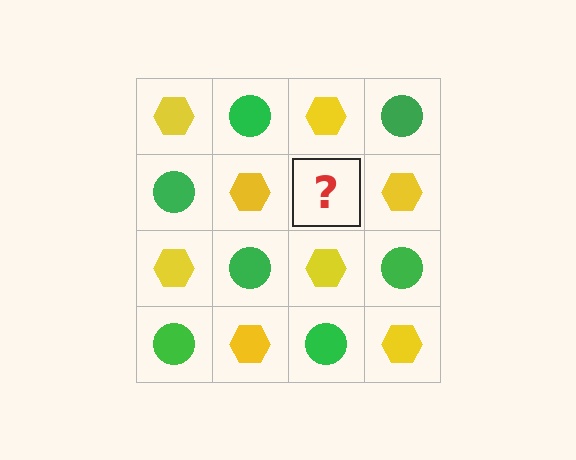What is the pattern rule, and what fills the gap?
The rule is that it alternates yellow hexagon and green circle in a checkerboard pattern. The gap should be filled with a green circle.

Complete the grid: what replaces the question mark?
The question mark should be replaced with a green circle.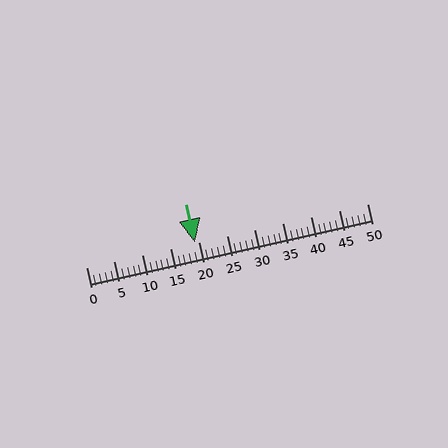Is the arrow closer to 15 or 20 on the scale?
The arrow is closer to 20.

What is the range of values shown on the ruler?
The ruler shows values from 0 to 50.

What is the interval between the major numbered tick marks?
The major tick marks are spaced 5 units apart.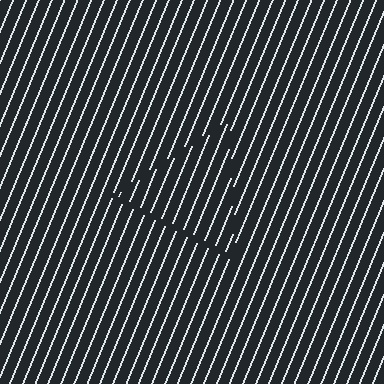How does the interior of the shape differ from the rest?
The interior of the shape contains the same grating, shifted by half a period — the contour is defined by the phase discontinuity where line-ends from the inner and outer gratings abut.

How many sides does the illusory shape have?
3 sides — the line-ends trace a triangle.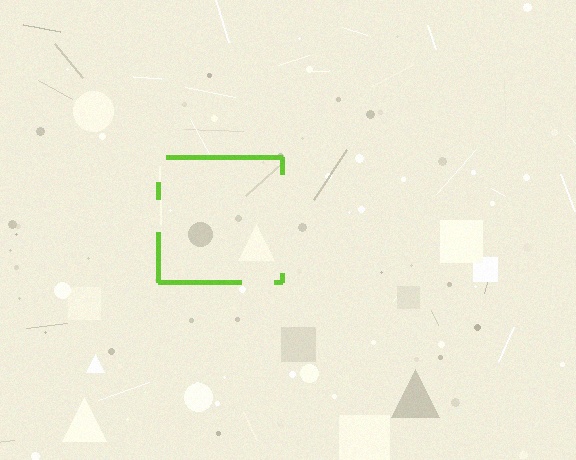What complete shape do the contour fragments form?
The contour fragments form a square.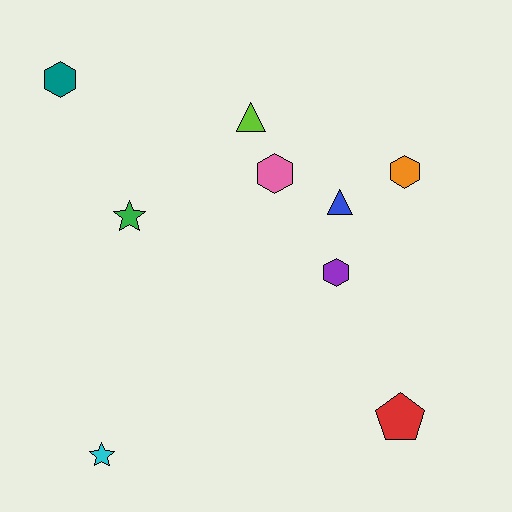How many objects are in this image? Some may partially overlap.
There are 9 objects.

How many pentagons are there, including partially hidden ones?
There is 1 pentagon.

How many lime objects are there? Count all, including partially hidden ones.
There is 1 lime object.